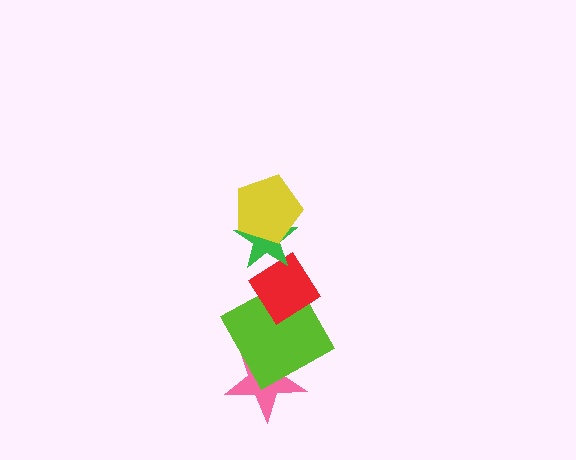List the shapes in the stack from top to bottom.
From top to bottom: the yellow pentagon, the green star, the red diamond, the lime square, the pink star.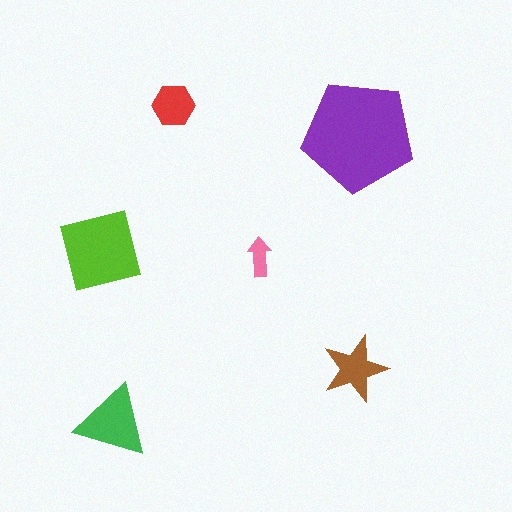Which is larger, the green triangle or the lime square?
The lime square.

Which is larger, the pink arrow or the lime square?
The lime square.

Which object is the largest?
The purple pentagon.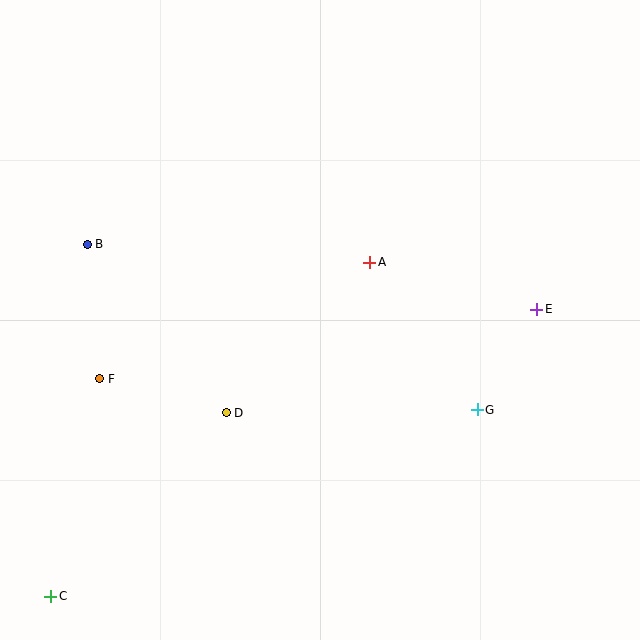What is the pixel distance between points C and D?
The distance between C and D is 254 pixels.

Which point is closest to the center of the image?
Point A at (369, 262) is closest to the center.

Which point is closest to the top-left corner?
Point B is closest to the top-left corner.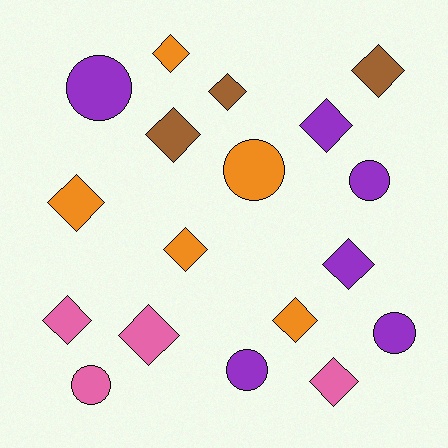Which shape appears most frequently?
Diamond, with 12 objects.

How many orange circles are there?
There is 1 orange circle.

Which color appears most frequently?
Purple, with 6 objects.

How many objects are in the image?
There are 18 objects.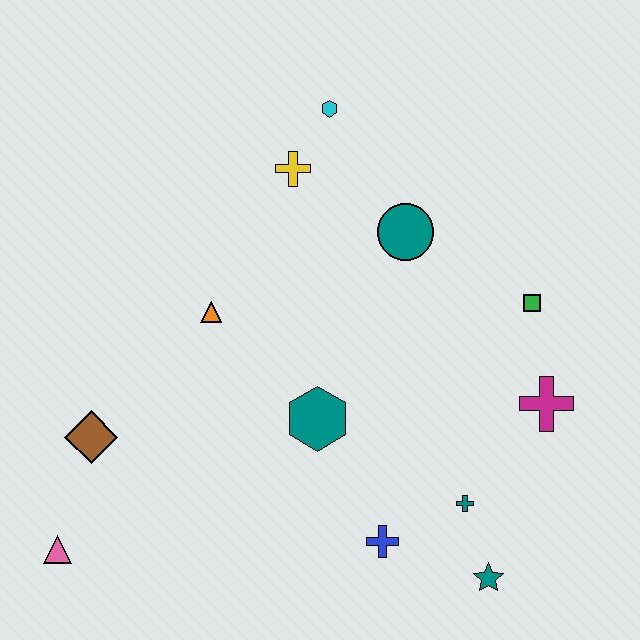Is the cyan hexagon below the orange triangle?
No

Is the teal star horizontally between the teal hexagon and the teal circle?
No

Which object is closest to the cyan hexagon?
The yellow cross is closest to the cyan hexagon.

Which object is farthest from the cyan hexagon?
The pink triangle is farthest from the cyan hexagon.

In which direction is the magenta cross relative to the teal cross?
The magenta cross is above the teal cross.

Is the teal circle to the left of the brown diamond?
No